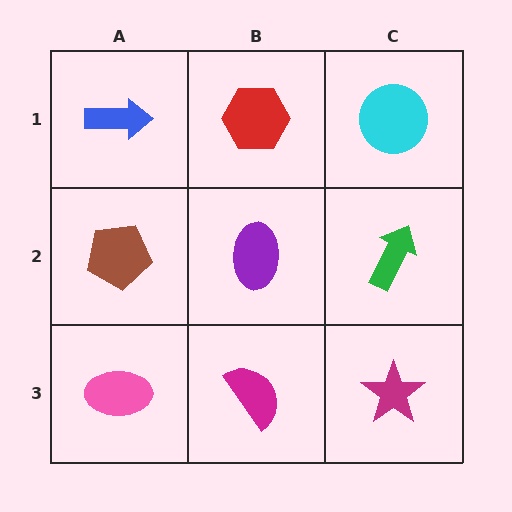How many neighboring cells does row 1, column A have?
2.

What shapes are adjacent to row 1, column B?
A purple ellipse (row 2, column B), a blue arrow (row 1, column A), a cyan circle (row 1, column C).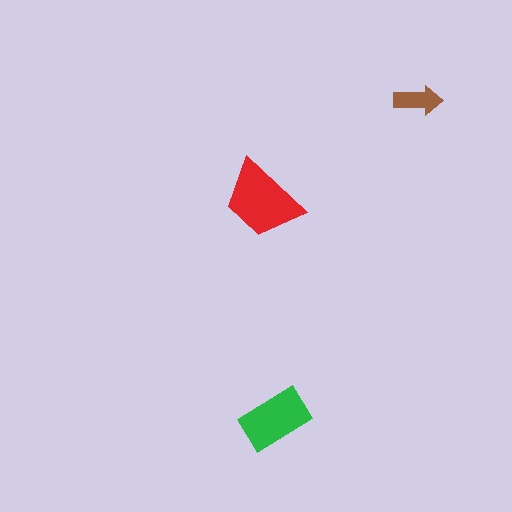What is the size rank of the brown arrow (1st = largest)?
3rd.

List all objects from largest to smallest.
The red trapezoid, the green rectangle, the brown arrow.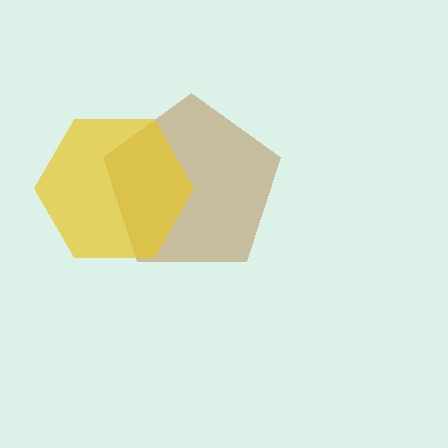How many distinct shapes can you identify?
There are 2 distinct shapes: a brown pentagon, a yellow hexagon.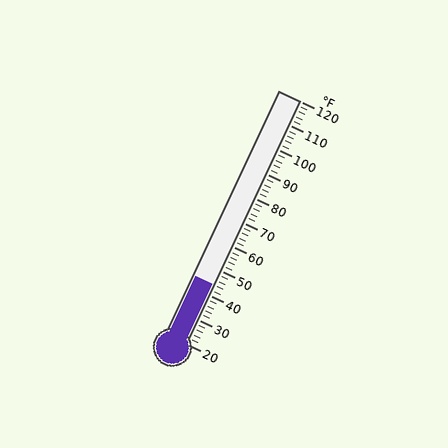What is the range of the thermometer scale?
The thermometer scale ranges from 20°F to 120°F.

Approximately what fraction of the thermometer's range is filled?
The thermometer is filled to approximately 25% of its range.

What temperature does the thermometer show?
The thermometer shows approximately 44°F.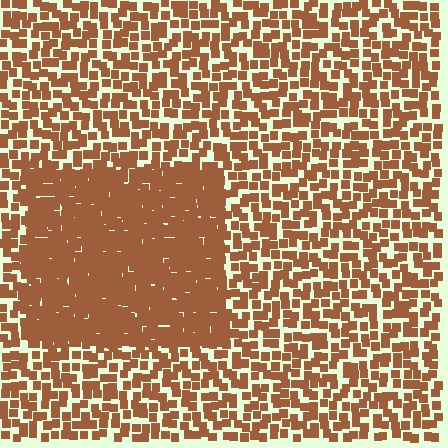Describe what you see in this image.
The image contains small brown elements arranged at two different densities. A rectangle-shaped region is visible where the elements are more densely packed than the surrounding area.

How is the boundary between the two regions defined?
The boundary is defined by a change in element density (approximately 2.2x ratio). All elements are the same color, size, and shape.